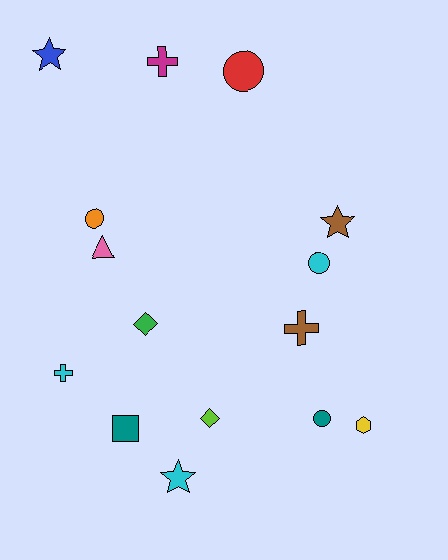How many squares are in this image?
There is 1 square.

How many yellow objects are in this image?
There is 1 yellow object.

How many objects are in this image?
There are 15 objects.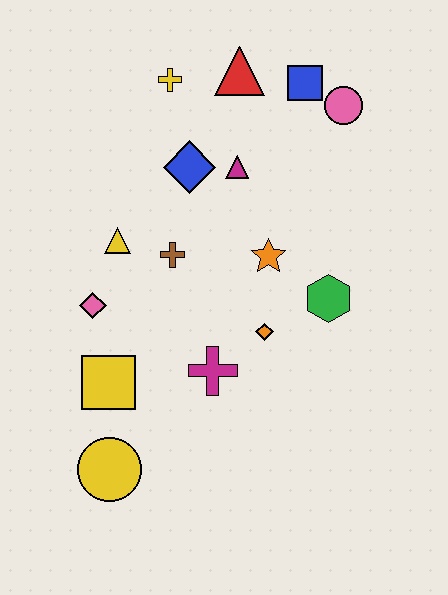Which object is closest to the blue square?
The pink circle is closest to the blue square.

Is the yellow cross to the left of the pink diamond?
No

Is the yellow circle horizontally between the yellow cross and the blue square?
No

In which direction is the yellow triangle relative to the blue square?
The yellow triangle is to the left of the blue square.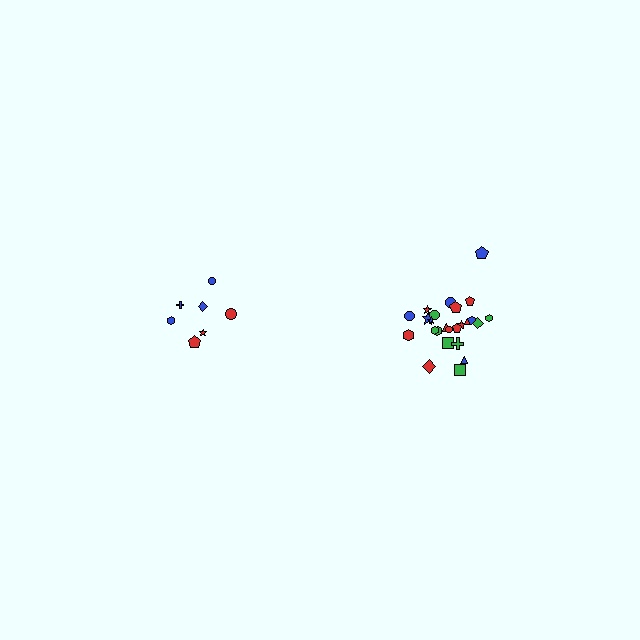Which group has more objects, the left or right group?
The right group.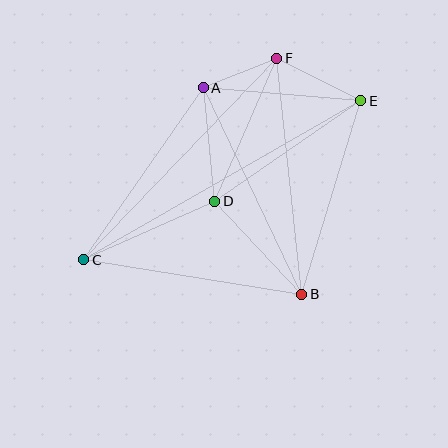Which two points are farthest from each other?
Points C and E are farthest from each other.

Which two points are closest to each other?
Points A and F are closest to each other.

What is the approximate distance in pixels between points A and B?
The distance between A and B is approximately 229 pixels.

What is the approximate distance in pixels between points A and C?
The distance between A and C is approximately 210 pixels.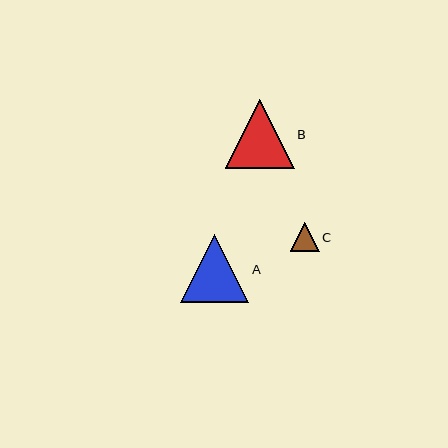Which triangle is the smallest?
Triangle C is the smallest with a size of approximately 29 pixels.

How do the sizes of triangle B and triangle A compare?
Triangle B and triangle A are approximately the same size.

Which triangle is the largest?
Triangle B is the largest with a size of approximately 69 pixels.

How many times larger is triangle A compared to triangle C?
Triangle A is approximately 2.4 times the size of triangle C.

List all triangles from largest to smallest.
From largest to smallest: B, A, C.